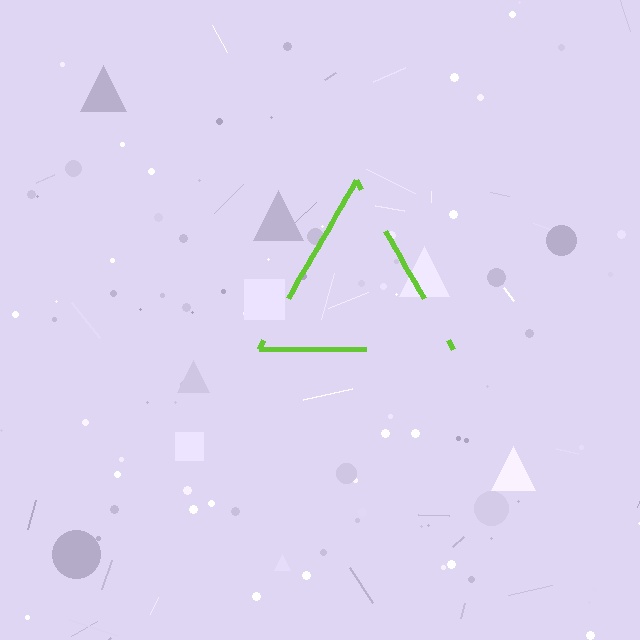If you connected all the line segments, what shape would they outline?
They would outline a triangle.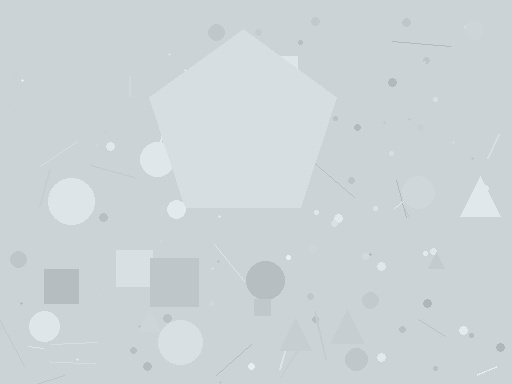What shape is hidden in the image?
A pentagon is hidden in the image.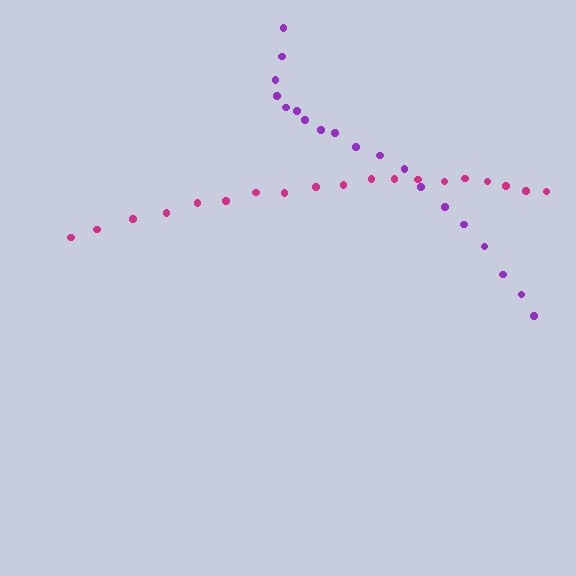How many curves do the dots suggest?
There are 2 distinct paths.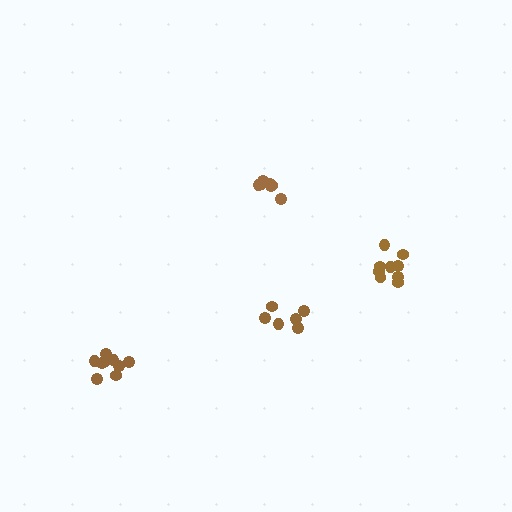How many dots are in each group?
Group 1: 9 dots, Group 2: 7 dots, Group 3: 6 dots, Group 4: 9 dots (31 total).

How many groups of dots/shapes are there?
There are 4 groups.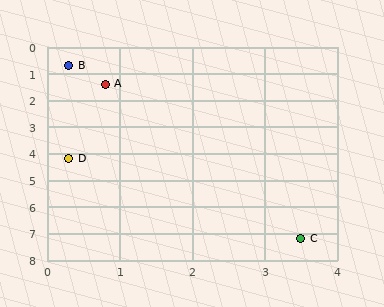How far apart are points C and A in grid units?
Points C and A are about 6.4 grid units apart.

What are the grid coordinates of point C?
Point C is at approximately (3.5, 7.2).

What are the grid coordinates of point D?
Point D is at approximately (0.3, 4.2).